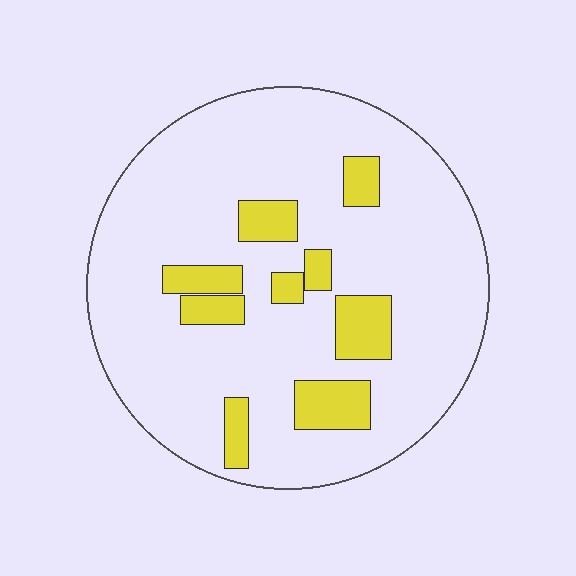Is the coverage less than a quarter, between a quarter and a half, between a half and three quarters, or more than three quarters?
Less than a quarter.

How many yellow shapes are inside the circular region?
9.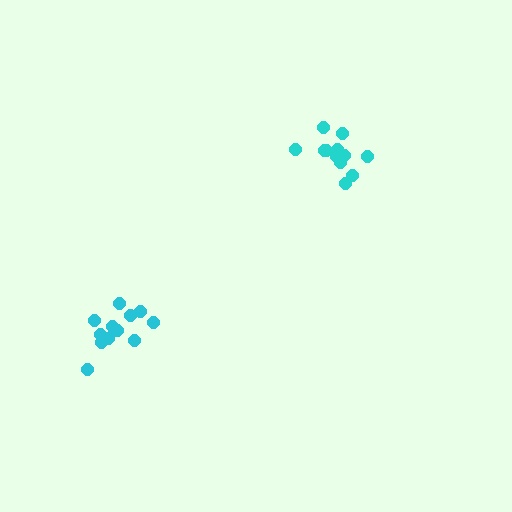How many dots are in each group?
Group 1: 13 dots, Group 2: 13 dots (26 total).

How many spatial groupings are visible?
There are 2 spatial groupings.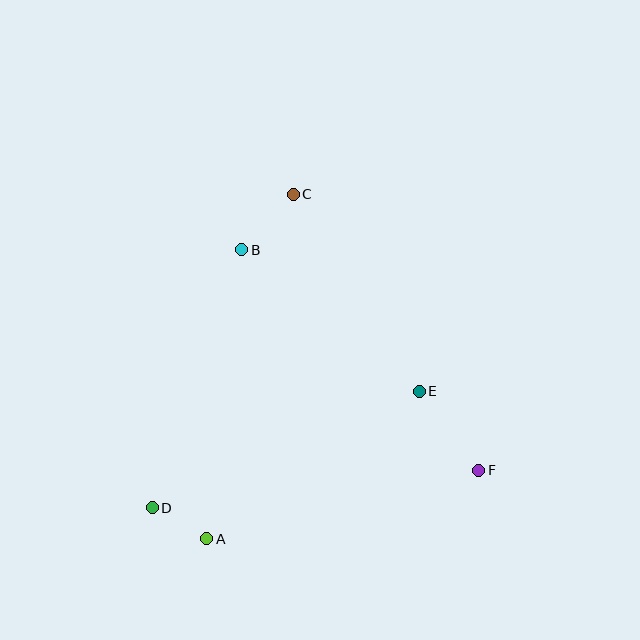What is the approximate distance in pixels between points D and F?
The distance between D and F is approximately 328 pixels.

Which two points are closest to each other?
Points A and D are closest to each other.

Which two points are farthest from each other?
Points A and C are farthest from each other.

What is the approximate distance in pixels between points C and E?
The distance between C and E is approximately 234 pixels.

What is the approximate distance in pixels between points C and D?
The distance between C and D is approximately 344 pixels.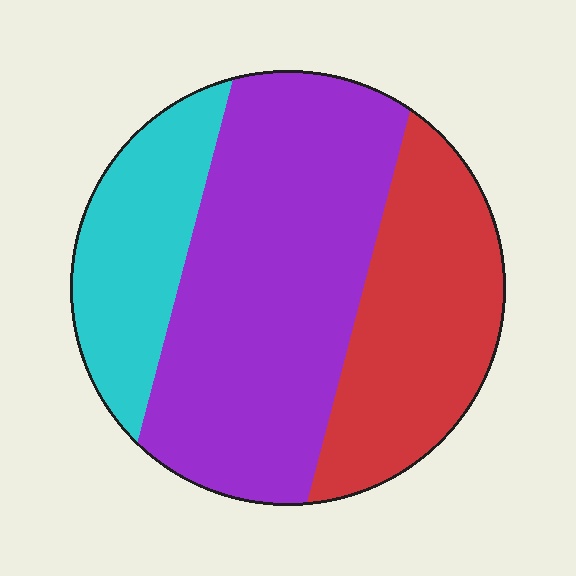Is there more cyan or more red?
Red.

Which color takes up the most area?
Purple, at roughly 50%.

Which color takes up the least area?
Cyan, at roughly 20%.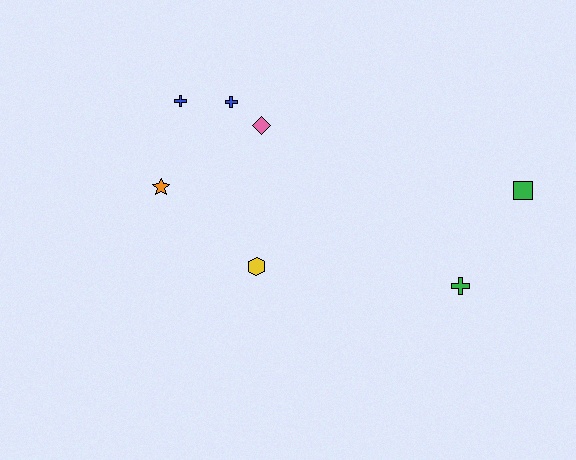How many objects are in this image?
There are 7 objects.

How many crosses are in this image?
There are 3 crosses.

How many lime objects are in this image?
There are no lime objects.